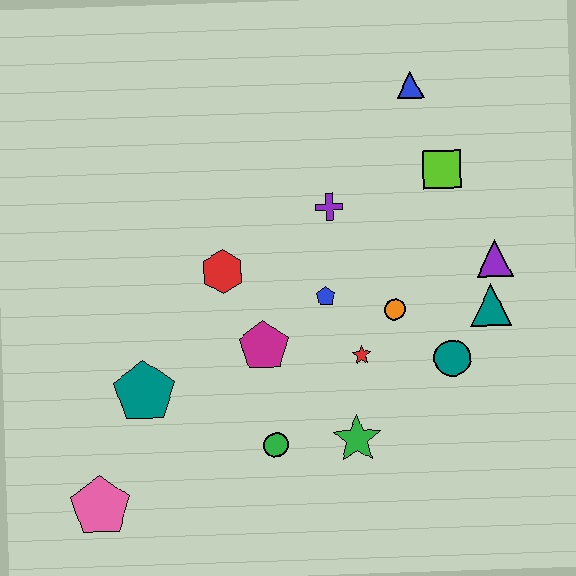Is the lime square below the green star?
No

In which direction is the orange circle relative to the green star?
The orange circle is above the green star.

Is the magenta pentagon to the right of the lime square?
No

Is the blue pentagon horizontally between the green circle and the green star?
Yes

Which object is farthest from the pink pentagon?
The blue triangle is farthest from the pink pentagon.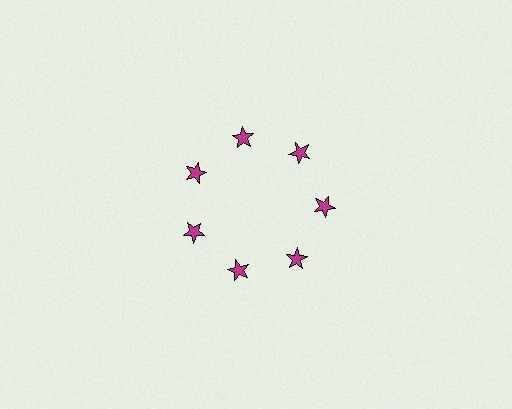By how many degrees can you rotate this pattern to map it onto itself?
The pattern maps onto itself every 51 degrees of rotation.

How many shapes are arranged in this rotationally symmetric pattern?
There are 7 shapes, arranged in 7 groups of 1.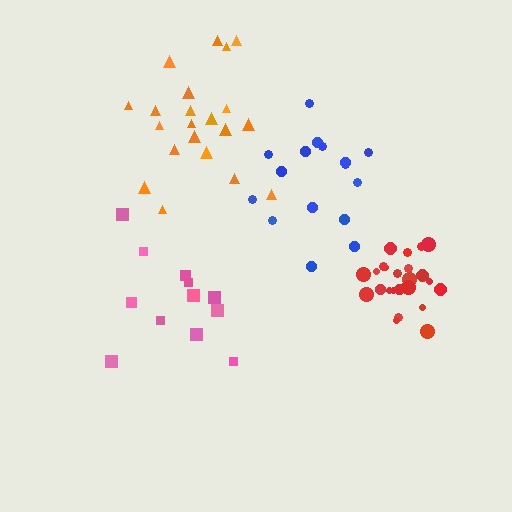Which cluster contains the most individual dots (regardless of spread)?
Red (24).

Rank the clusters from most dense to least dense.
red, blue, orange, pink.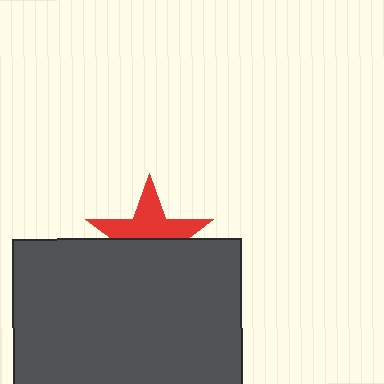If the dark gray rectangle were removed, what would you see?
You would see the complete red star.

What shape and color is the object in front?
The object in front is a dark gray rectangle.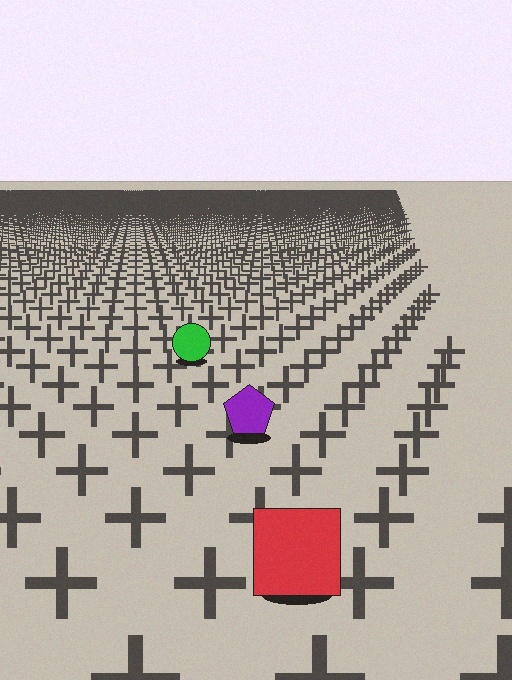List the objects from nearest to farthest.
From nearest to farthest: the red square, the purple pentagon, the green circle.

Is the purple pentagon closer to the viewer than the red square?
No. The red square is closer — you can tell from the texture gradient: the ground texture is coarser near it.